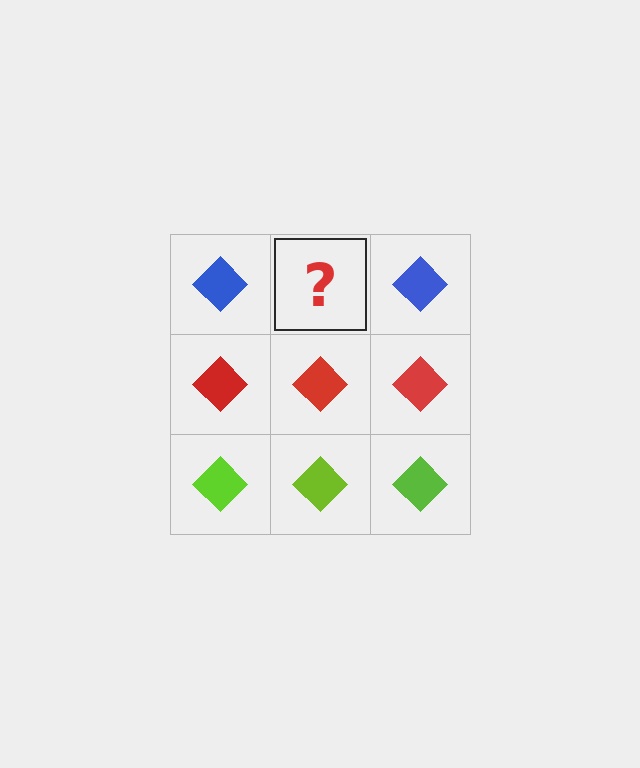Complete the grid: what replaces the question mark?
The question mark should be replaced with a blue diamond.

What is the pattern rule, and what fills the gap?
The rule is that each row has a consistent color. The gap should be filled with a blue diamond.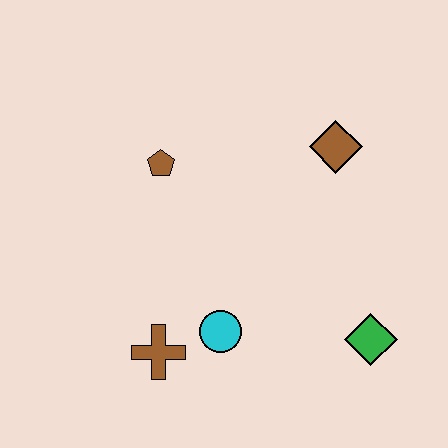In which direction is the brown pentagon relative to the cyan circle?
The brown pentagon is above the cyan circle.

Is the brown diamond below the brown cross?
No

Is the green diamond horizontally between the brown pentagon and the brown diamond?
No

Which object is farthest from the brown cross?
The brown diamond is farthest from the brown cross.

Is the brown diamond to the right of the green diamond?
No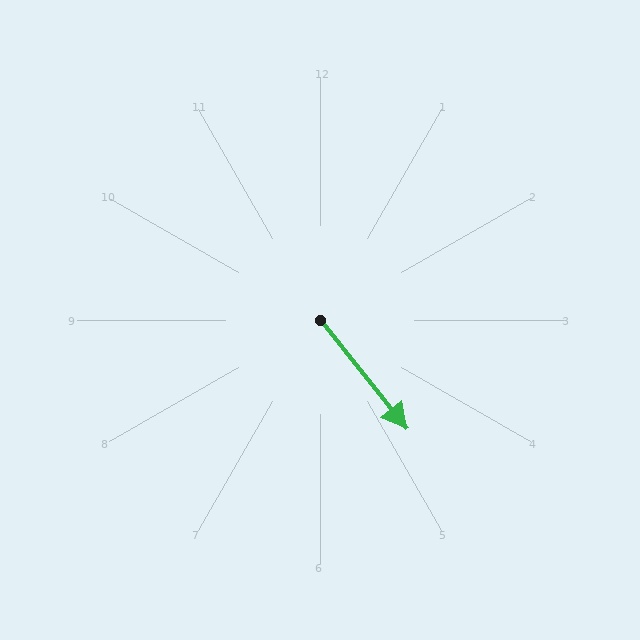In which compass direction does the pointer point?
Southeast.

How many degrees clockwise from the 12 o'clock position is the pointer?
Approximately 141 degrees.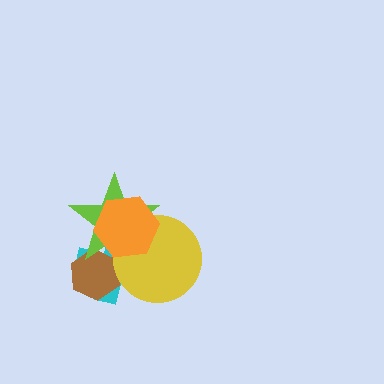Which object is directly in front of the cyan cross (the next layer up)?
The brown hexagon is directly in front of the cyan cross.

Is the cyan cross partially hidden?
Yes, it is partially covered by another shape.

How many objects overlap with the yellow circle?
3 objects overlap with the yellow circle.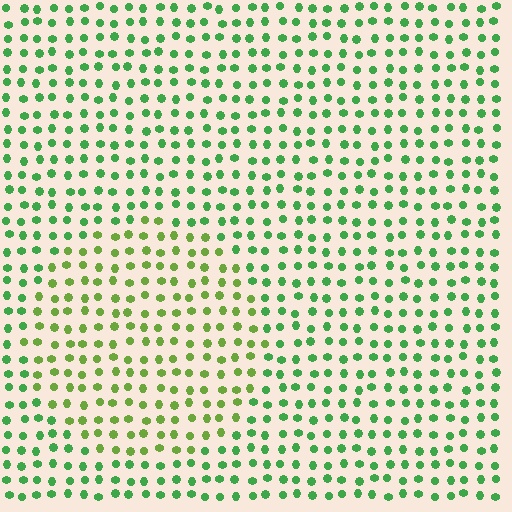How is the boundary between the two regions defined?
The boundary is defined purely by a slight shift in hue (about 33 degrees). Spacing, size, and orientation are identical on both sides.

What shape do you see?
I see a circle.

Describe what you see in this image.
The image is filled with small green elements in a uniform arrangement. A circle-shaped region is visible where the elements are tinted to a slightly different hue, forming a subtle color boundary.